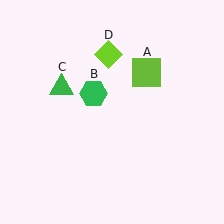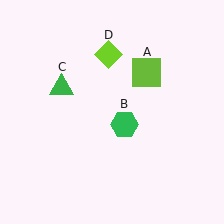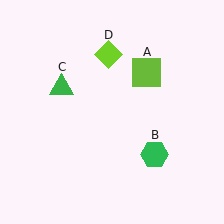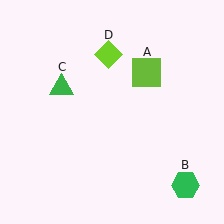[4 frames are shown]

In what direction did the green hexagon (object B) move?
The green hexagon (object B) moved down and to the right.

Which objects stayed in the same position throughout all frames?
Lime square (object A) and green triangle (object C) and lime diamond (object D) remained stationary.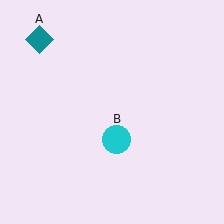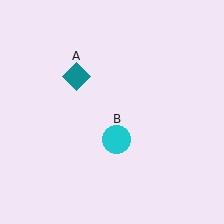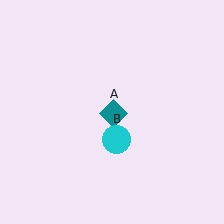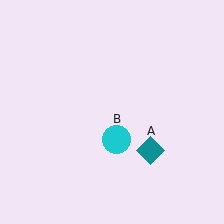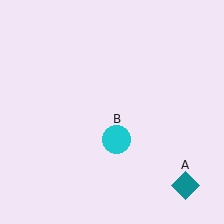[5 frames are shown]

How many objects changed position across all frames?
1 object changed position: teal diamond (object A).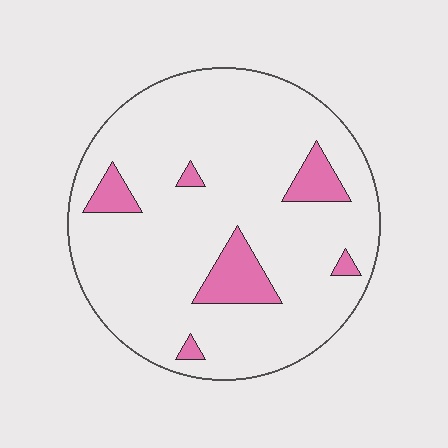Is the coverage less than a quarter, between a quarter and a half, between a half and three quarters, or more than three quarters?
Less than a quarter.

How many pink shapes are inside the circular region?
6.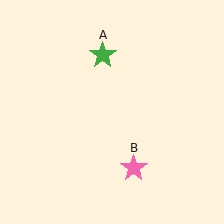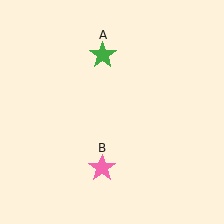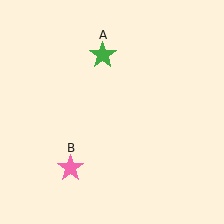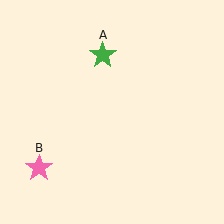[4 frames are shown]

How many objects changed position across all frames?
1 object changed position: pink star (object B).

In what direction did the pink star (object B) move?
The pink star (object B) moved left.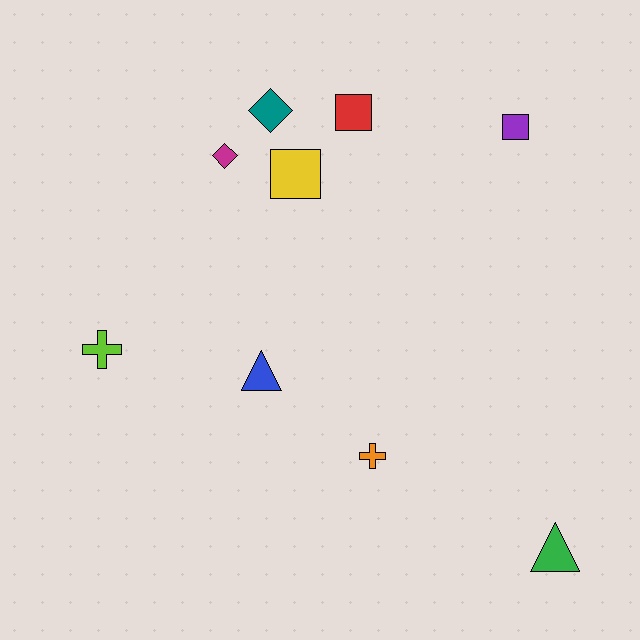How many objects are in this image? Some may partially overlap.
There are 9 objects.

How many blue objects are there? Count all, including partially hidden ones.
There is 1 blue object.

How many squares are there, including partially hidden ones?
There are 3 squares.